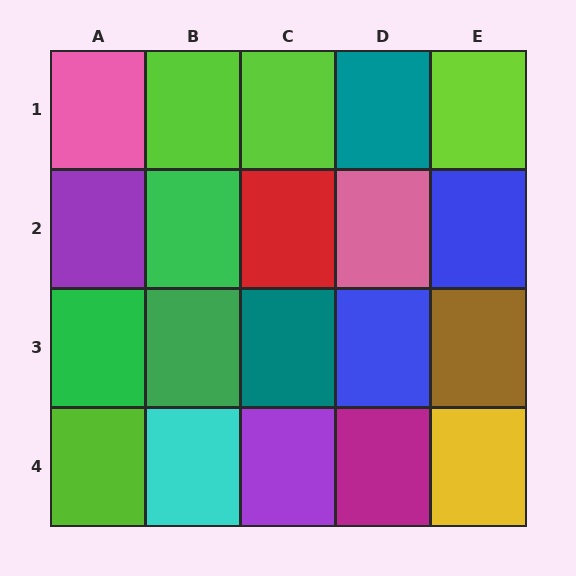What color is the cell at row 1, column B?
Lime.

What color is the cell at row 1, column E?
Lime.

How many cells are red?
1 cell is red.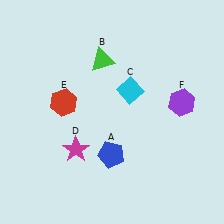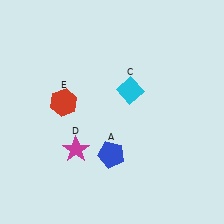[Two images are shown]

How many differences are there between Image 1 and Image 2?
There are 2 differences between the two images.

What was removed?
The purple hexagon (F), the green triangle (B) were removed in Image 2.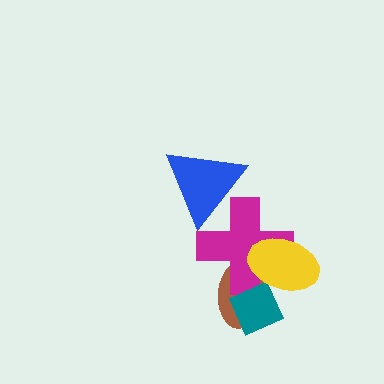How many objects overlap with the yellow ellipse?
3 objects overlap with the yellow ellipse.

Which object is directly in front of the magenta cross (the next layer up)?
The teal diamond is directly in front of the magenta cross.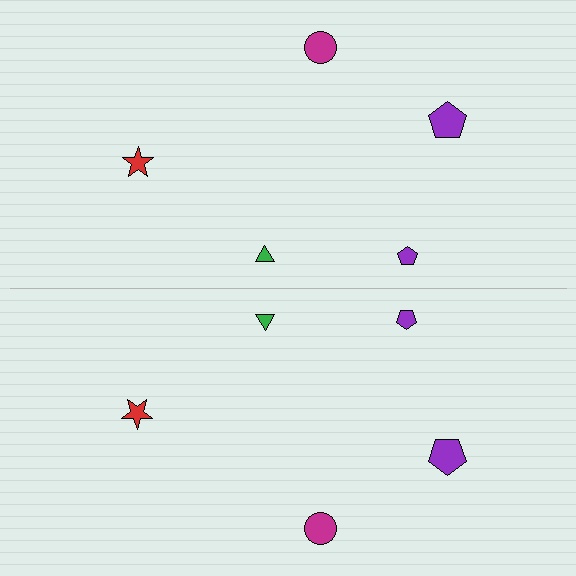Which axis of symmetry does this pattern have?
The pattern has a horizontal axis of symmetry running through the center of the image.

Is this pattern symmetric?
Yes, this pattern has bilateral (reflection) symmetry.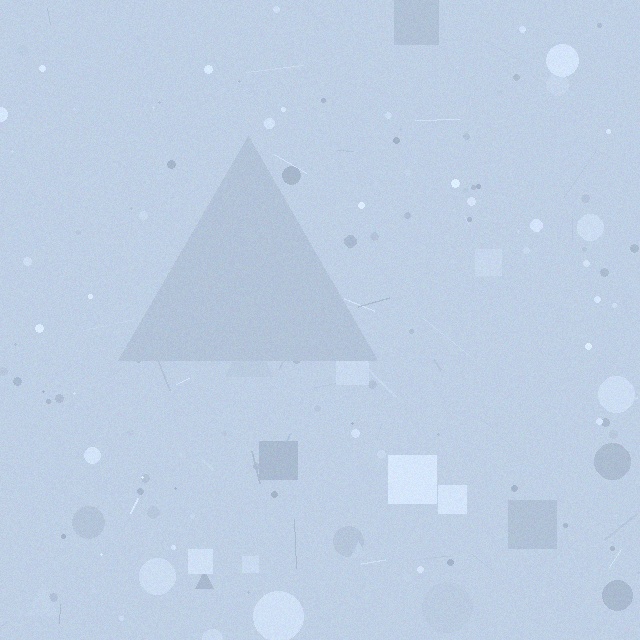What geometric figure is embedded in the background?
A triangle is embedded in the background.